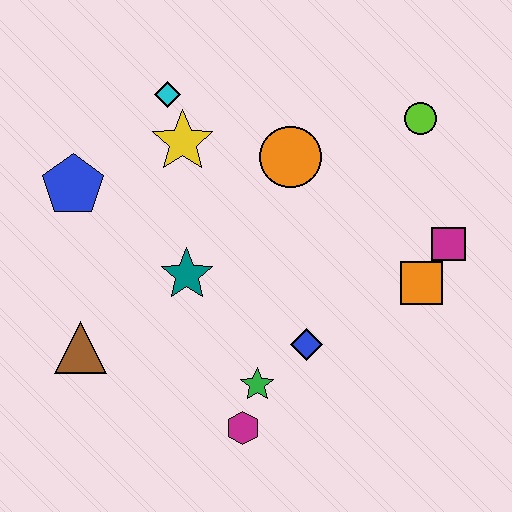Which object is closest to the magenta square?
The orange square is closest to the magenta square.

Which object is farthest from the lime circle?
The brown triangle is farthest from the lime circle.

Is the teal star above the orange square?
Yes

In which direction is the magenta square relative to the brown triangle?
The magenta square is to the right of the brown triangle.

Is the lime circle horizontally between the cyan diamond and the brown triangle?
No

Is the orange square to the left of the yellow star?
No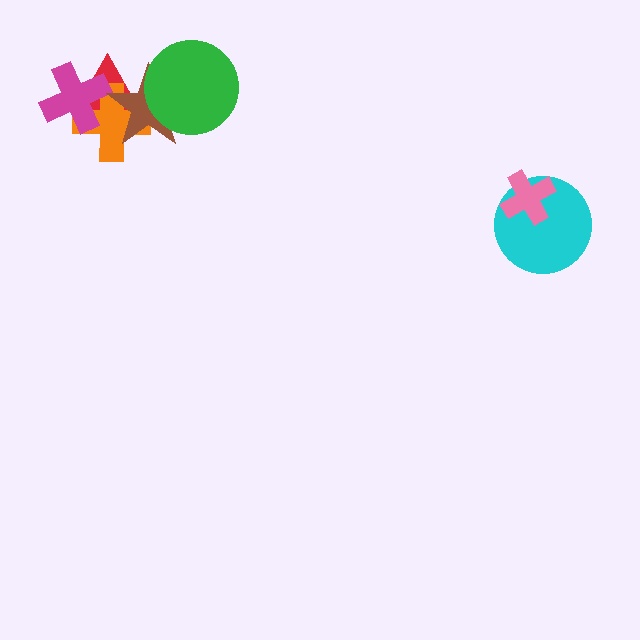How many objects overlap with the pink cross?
1 object overlaps with the pink cross.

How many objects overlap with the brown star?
3 objects overlap with the brown star.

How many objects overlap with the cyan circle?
1 object overlaps with the cyan circle.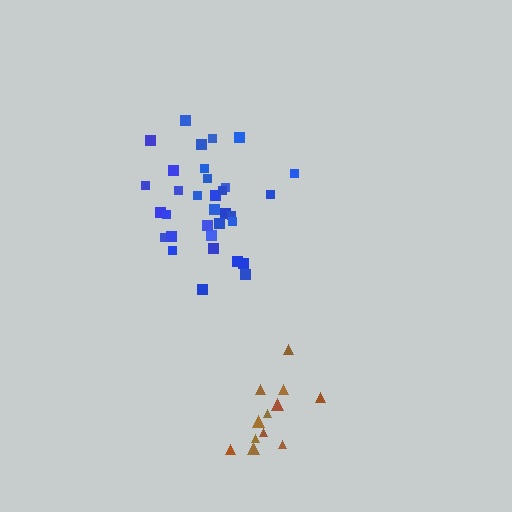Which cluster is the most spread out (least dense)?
Brown.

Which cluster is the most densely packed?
Blue.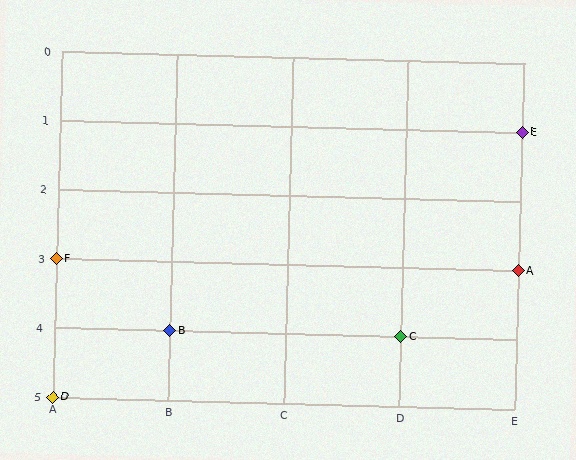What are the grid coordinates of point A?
Point A is at grid coordinates (E, 3).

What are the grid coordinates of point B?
Point B is at grid coordinates (B, 4).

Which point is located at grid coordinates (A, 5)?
Point D is at (A, 5).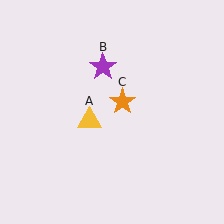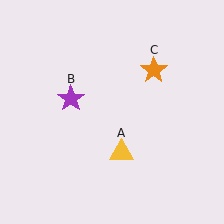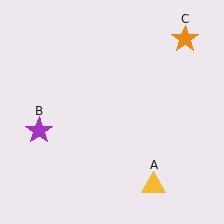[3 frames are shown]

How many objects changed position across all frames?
3 objects changed position: yellow triangle (object A), purple star (object B), orange star (object C).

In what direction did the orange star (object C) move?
The orange star (object C) moved up and to the right.